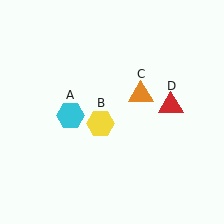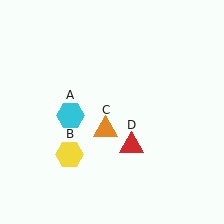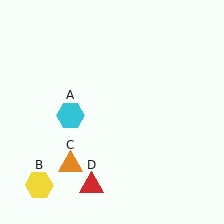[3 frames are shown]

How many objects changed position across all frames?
3 objects changed position: yellow hexagon (object B), orange triangle (object C), red triangle (object D).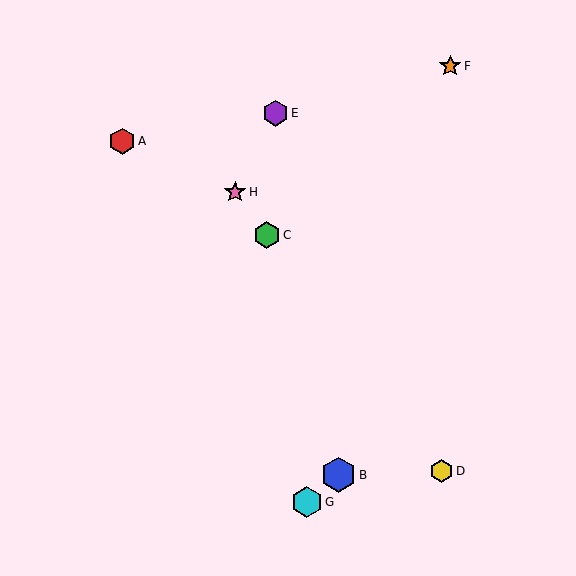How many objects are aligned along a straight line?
3 objects (C, D, H) are aligned along a straight line.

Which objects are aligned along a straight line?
Objects C, D, H are aligned along a straight line.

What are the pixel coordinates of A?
Object A is at (122, 141).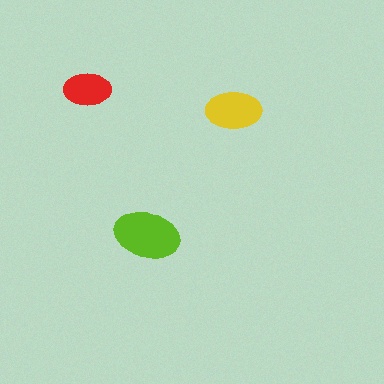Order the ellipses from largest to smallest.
the lime one, the yellow one, the red one.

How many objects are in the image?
There are 3 objects in the image.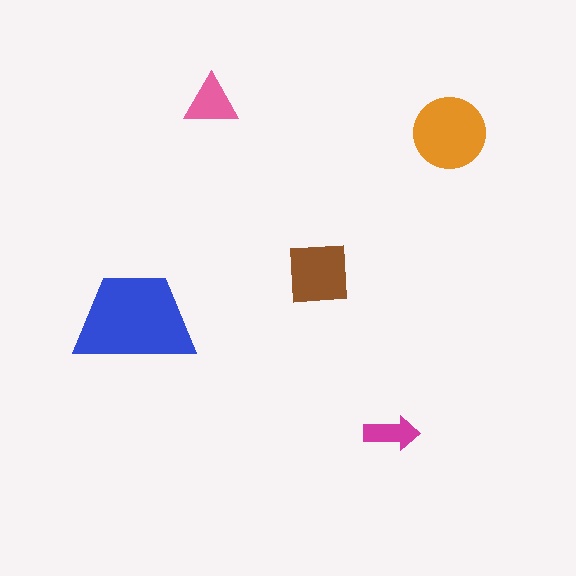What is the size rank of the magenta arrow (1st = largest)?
5th.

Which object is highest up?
The pink triangle is topmost.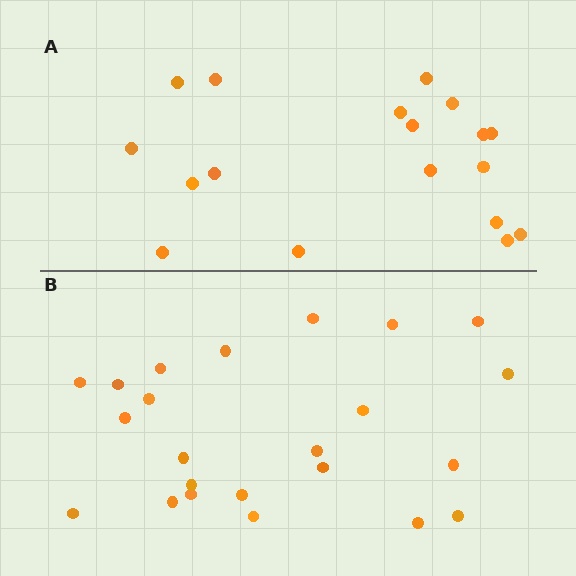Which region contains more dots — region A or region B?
Region B (the bottom region) has more dots.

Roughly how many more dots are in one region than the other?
Region B has about 5 more dots than region A.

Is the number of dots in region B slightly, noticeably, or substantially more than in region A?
Region B has noticeably more, but not dramatically so. The ratio is roughly 1.3 to 1.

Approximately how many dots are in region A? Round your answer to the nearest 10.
About 20 dots. (The exact count is 18, which rounds to 20.)